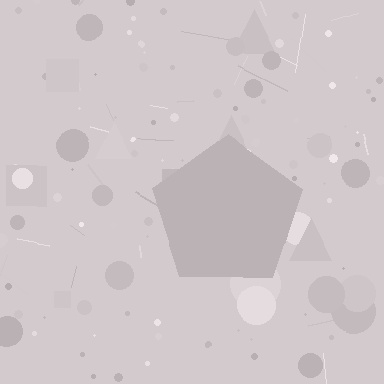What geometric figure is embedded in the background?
A pentagon is embedded in the background.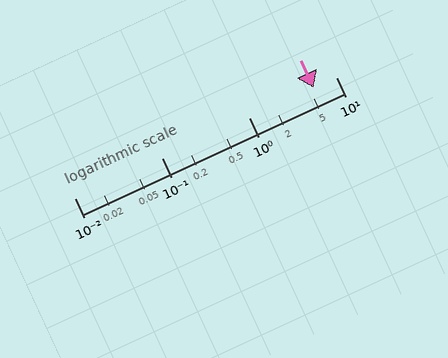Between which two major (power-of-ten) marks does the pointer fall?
The pointer is between 1 and 10.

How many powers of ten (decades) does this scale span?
The scale spans 3 decades, from 0.01 to 10.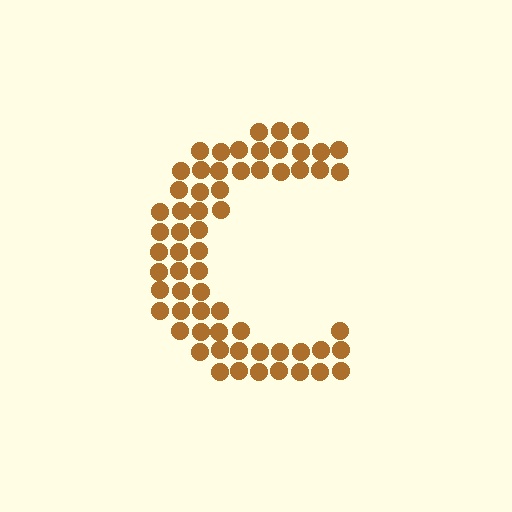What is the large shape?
The large shape is the letter C.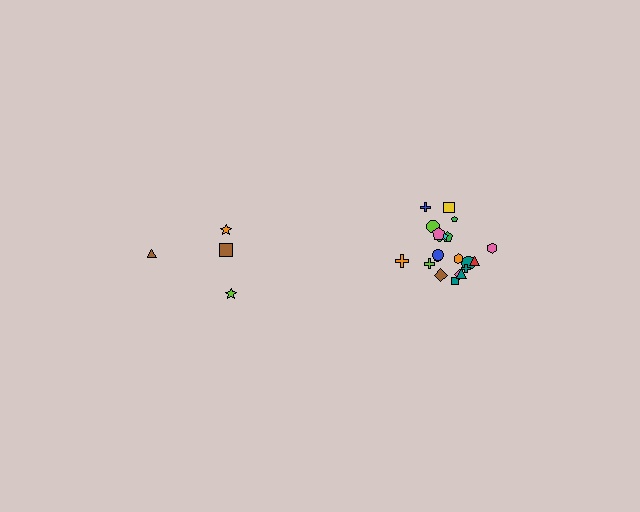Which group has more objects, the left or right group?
The right group.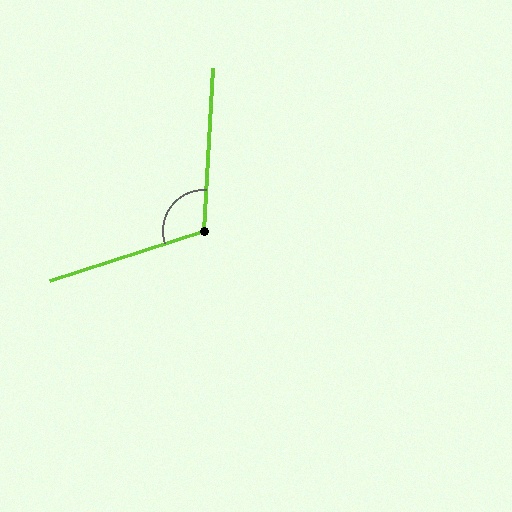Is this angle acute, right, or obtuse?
It is obtuse.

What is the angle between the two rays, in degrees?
Approximately 112 degrees.